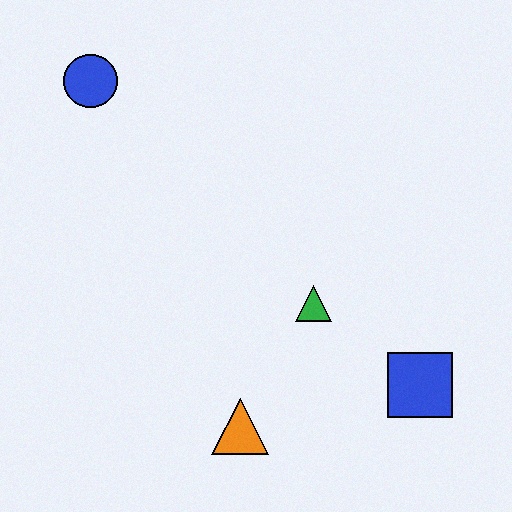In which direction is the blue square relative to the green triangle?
The blue square is to the right of the green triangle.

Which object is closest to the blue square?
The green triangle is closest to the blue square.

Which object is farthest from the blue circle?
The blue square is farthest from the blue circle.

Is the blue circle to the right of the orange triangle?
No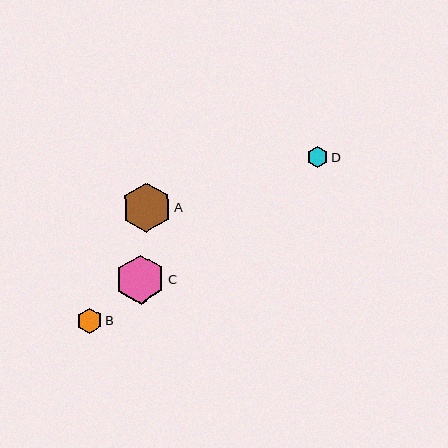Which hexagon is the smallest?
Hexagon D is the smallest with a size of approximately 21 pixels.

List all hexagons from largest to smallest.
From largest to smallest: A, C, B, D.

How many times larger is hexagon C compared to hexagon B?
Hexagon C is approximately 1.9 times the size of hexagon B.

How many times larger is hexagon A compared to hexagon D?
Hexagon A is approximately 2.3 times the size of hexagon D.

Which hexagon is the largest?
Hexagon A is the largest with a size of approximately 49 pixels.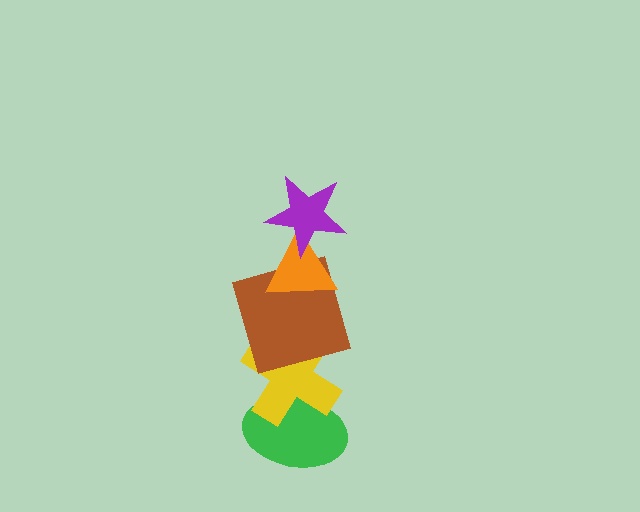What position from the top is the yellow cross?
The yellow cross is 4th from the top.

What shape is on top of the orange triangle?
The purple star is on top of the orange triangle.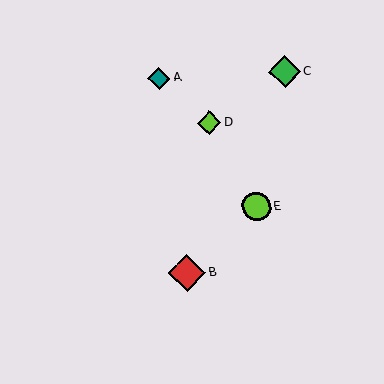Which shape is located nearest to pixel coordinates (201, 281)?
The red diamond (labeled B) at (187, 273) is nearest to that location.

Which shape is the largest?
The red diamond (labeled B) is the largest.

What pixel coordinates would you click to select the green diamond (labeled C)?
Click at (285, 72) to select the green diamond C.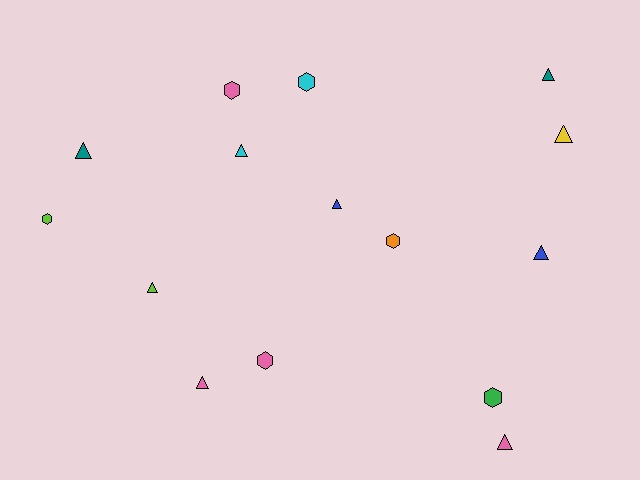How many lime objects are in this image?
There are 2 lime objects.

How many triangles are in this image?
There are 9 triangles.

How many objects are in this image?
There are 15 objects.